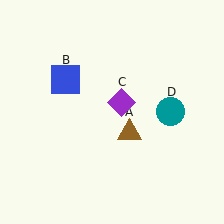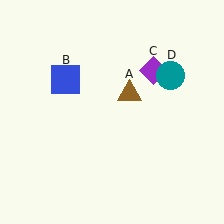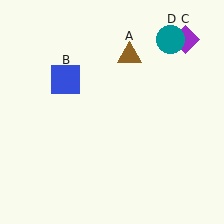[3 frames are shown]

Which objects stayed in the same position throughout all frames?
Blue square (object B) remained stationary.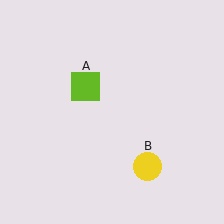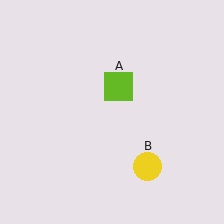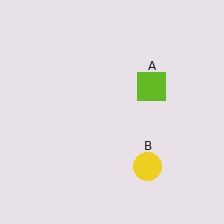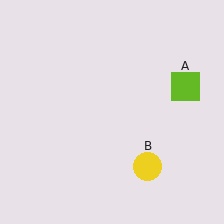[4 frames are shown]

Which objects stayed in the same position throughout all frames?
Yellow circle (object B) remained stationary.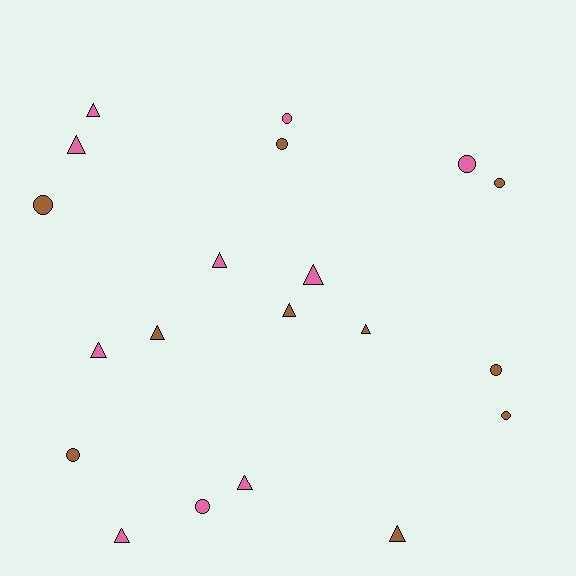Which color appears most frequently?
Pink, with 10 objects.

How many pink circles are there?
There are 3 pink circles.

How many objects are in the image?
There are 20 objects.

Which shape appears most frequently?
Triangle, with 11 objects.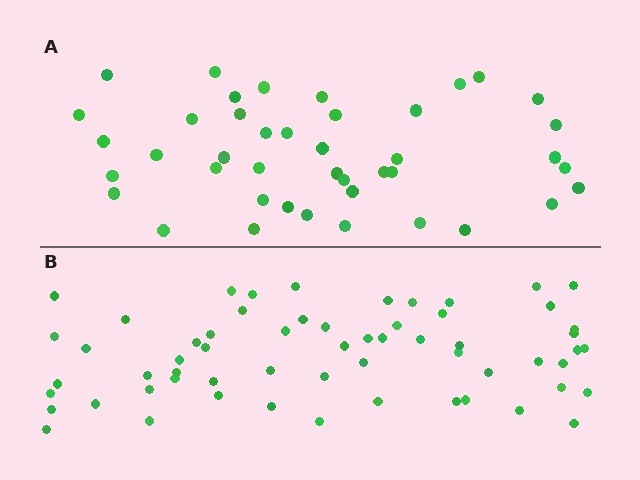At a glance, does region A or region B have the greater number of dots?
Region B (the bottom region) has more dots.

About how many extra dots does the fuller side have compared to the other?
Region B has approximately 20 more dots than region A.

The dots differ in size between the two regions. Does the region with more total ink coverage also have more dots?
No. Region A has more total ink coverage because its dots are larger, but region B actually contains more individual dots. Total area can be misleading — the number of items is what matters here.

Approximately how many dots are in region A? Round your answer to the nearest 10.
About 40 dots. (The exact count is 42, which rounds to 40.)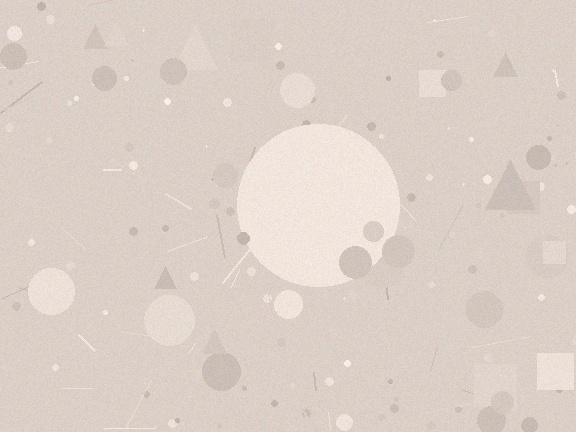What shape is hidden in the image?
A circle is hidden in the image.